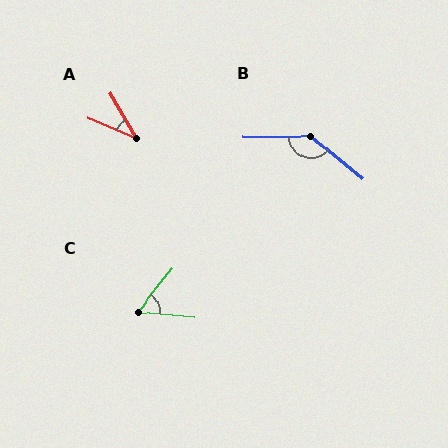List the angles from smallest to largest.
A (36°), C (56°), B (141°).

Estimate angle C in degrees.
Approximately 56 degrees.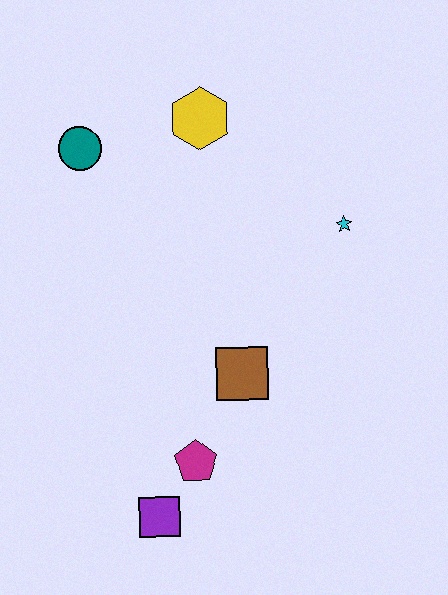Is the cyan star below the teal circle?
Yes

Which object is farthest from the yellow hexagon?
The purple square is farthest from the yellow hexagon.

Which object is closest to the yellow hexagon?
The teal circle is closest to the yellow hexagon.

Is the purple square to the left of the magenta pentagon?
Yes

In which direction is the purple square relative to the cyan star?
The purple square is below the cyan star.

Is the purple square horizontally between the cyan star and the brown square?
No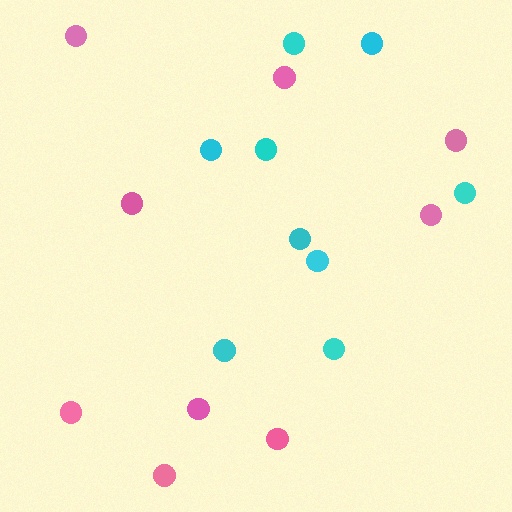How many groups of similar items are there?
There are 2 groups: one group of cyan circles (9) and one group of pink circles (9).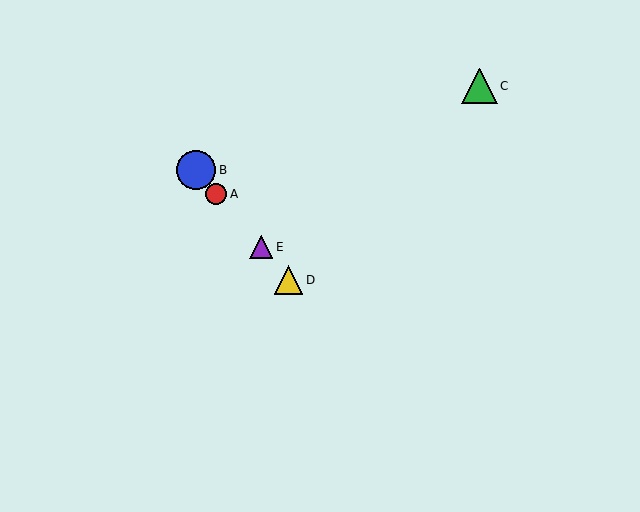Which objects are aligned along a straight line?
Objects A, B, D, E are aligned along a straight line.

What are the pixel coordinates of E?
Object E is at (261, 247).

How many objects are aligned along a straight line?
4 objects (A, B, D, E) are aligned along a straight line.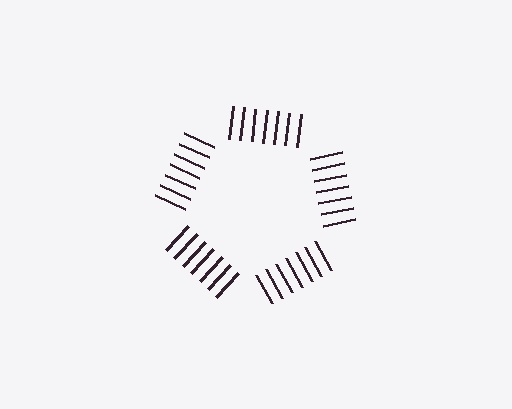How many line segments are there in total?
35 — 7 along each of the 5 edges.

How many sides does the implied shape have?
5 sides — the line-ends trace a pentagon.